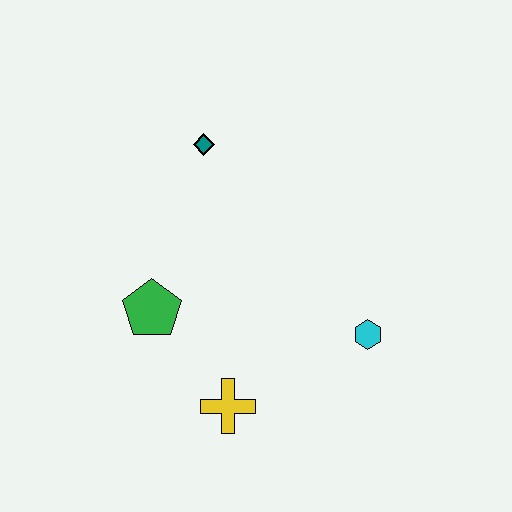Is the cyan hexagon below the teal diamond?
Yes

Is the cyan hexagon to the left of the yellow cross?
No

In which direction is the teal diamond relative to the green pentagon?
The teal diamond is above the green pentagon.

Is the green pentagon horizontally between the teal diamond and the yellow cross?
No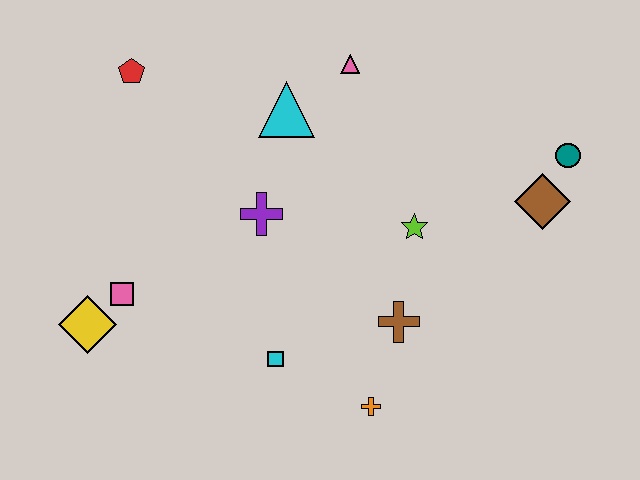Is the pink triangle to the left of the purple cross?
No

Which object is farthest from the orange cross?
The red pentagon is farthest from the orange cross.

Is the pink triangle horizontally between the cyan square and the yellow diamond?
No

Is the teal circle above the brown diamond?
Yes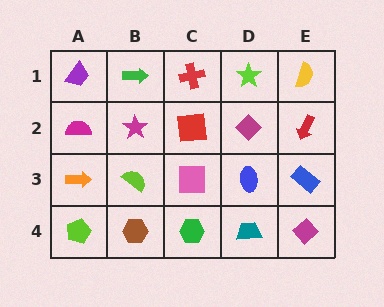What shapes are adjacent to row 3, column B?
A magenta star (row 2, column B), a brown hexagon (row 4, column B), an orange arrow (row 3, column A), a pink square (row 3, column C).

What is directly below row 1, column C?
A red square.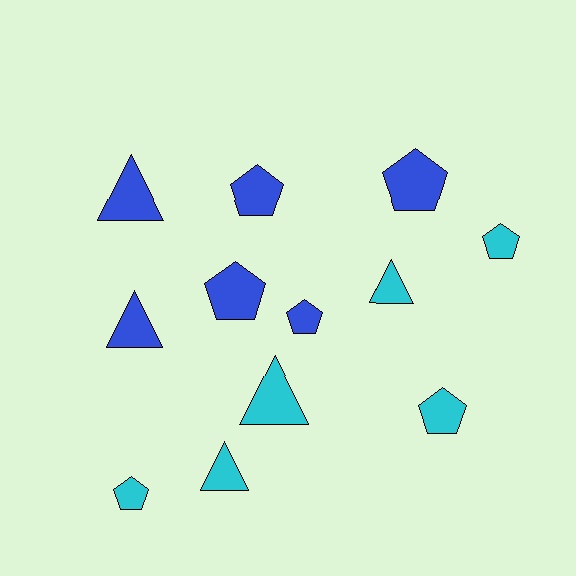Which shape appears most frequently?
Pentagon, with 7 objects.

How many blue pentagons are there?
There are 4 blue pentagons.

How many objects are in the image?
There are 12 objects.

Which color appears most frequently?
Blue, with 6 objects.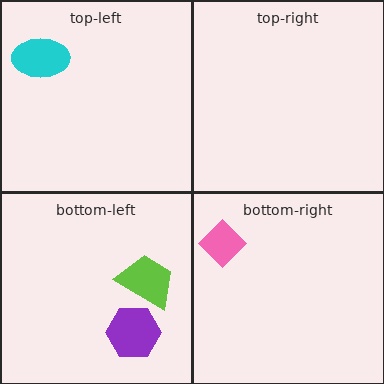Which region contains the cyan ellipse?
The top-left region.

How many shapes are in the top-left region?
1.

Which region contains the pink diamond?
The bottom-right region.